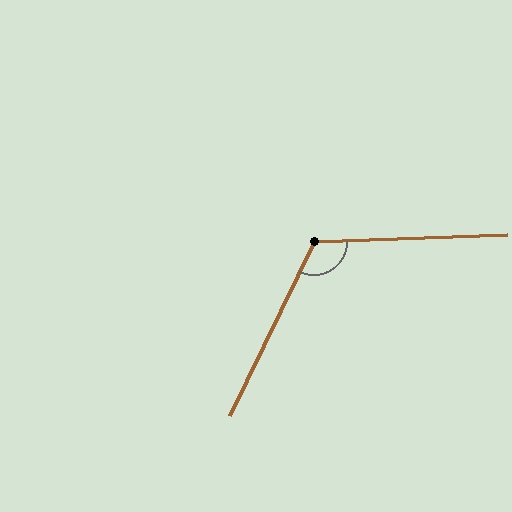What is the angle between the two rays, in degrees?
Approximately 118 degrees.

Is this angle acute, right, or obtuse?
It is obtuse.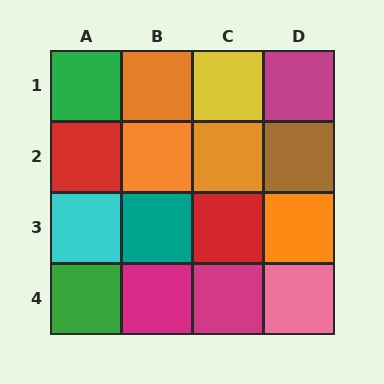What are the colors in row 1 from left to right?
Green, orange, yellow, magenta.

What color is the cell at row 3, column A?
Cyan.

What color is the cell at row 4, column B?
Magenta.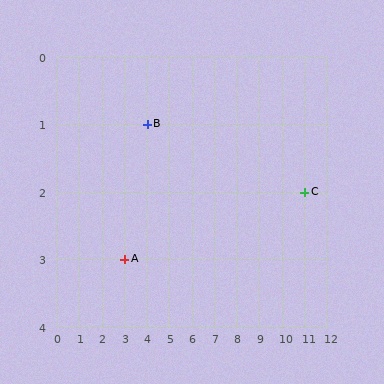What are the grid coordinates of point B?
Point B is at grid coordinates (4, 1).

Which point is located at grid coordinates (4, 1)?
Point B is at (4, 1).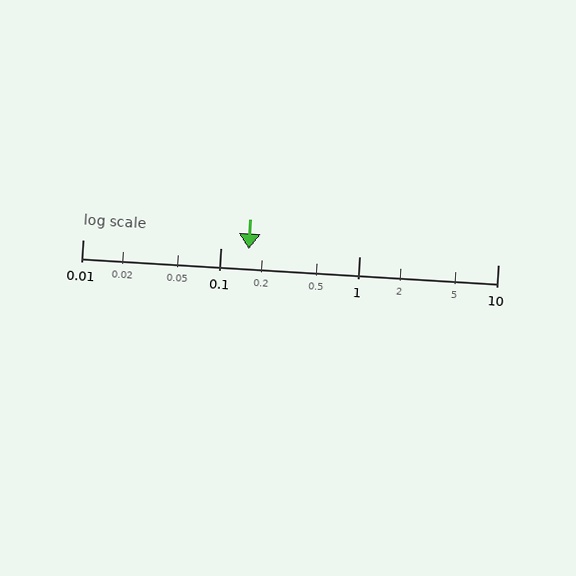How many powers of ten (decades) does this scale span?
The scale spans 3 decades, from 0.01 to 10.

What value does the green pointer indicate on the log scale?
The pointer indicates approximately 0.16.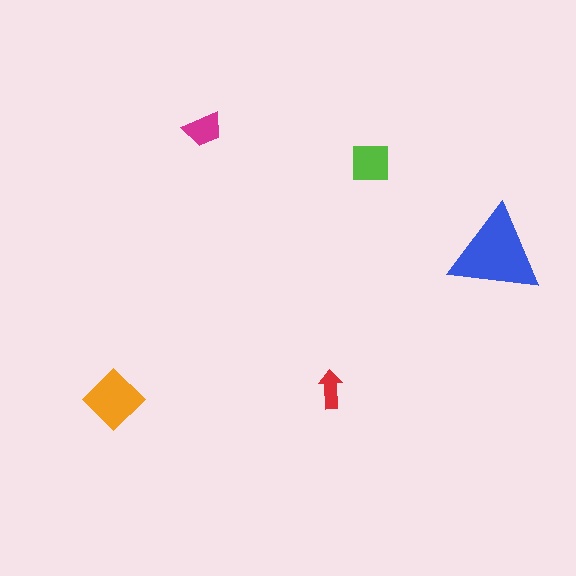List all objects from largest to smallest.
The blue triangle, the orange diamond, the lime square, the magenta trapezoid, the red arrow.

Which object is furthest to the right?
The blue triangle is rightmost.